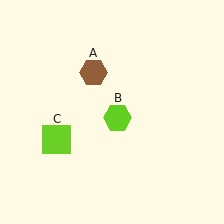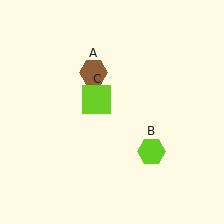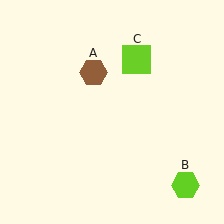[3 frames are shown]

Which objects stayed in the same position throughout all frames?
Brown hexagon (object A) remained stationary.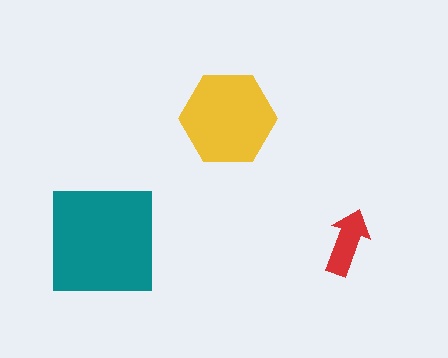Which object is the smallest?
The red arrow.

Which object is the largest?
The teal square.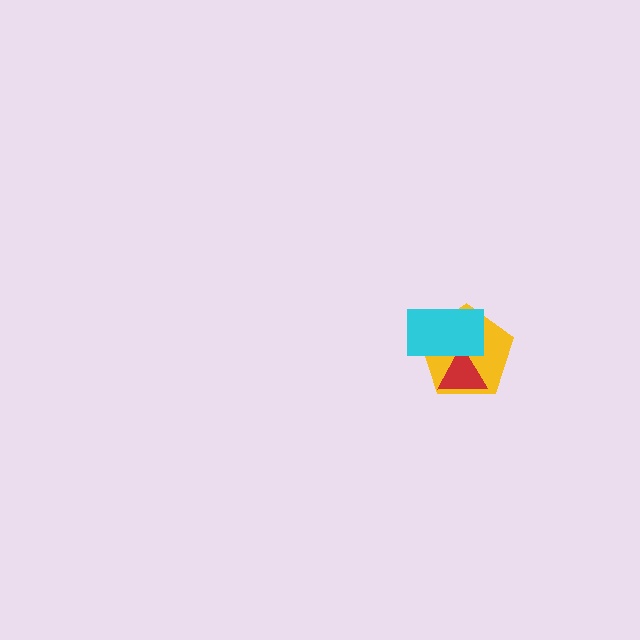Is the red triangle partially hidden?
Yes, it is partially covered by another shape.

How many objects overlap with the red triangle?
2 objects overlap with the red triangle.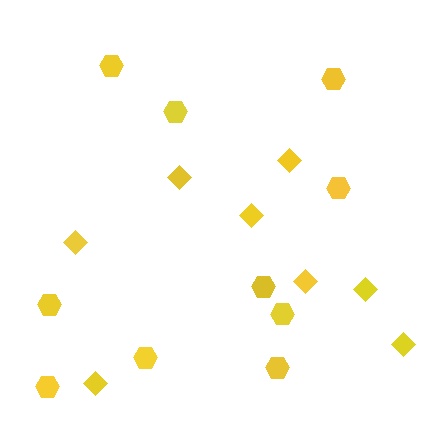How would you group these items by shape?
There are 2 groups: one group of diamonds (8) and one group of hexagons (10).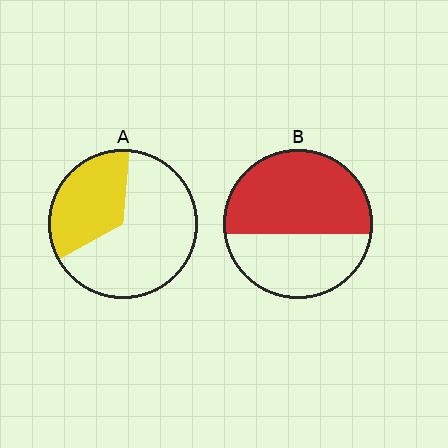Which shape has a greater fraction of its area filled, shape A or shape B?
Shape B.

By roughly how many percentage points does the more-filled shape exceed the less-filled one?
By roughly 25 percentage points (B over A).